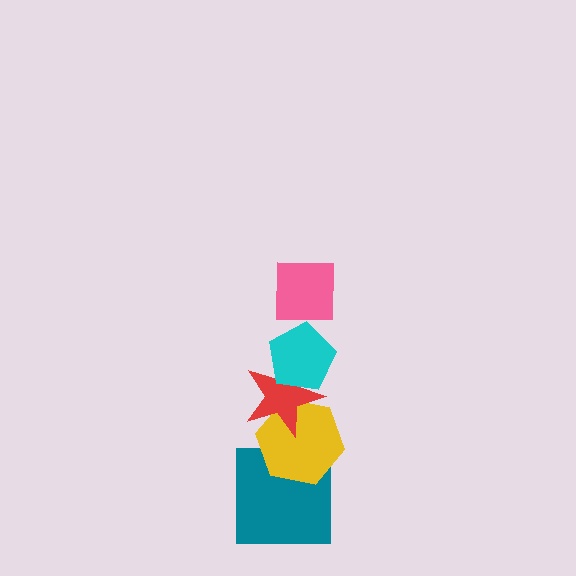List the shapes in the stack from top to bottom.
From top to bottom: the pink square, the cyan pentagon, the red star, the yellow hexagon, the teal square.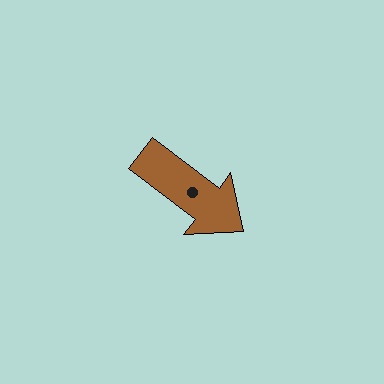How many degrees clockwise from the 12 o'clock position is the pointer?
Approximately 127 degrees.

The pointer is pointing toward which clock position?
Roughly 4 o'clock.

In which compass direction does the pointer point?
Southeast.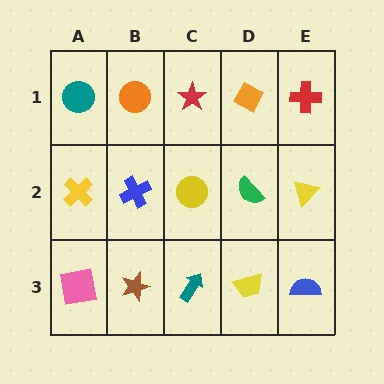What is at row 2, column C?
A yellow circle.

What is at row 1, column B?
An orange circle.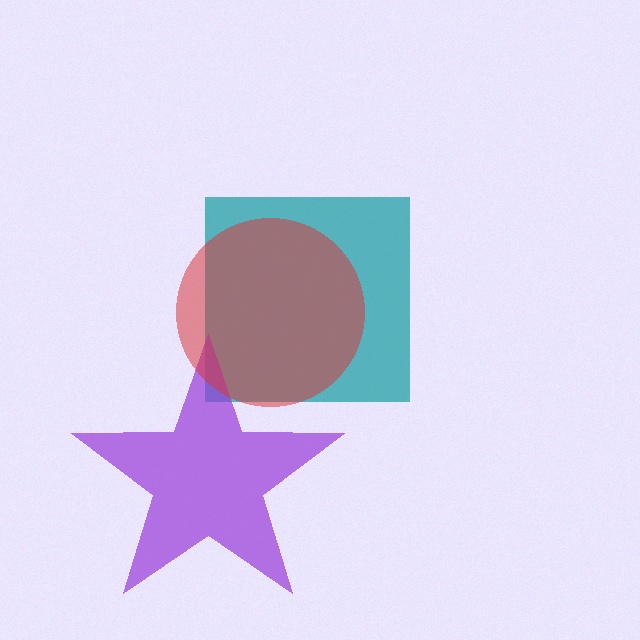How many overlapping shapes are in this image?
There are 3 overlapping shapes in the image.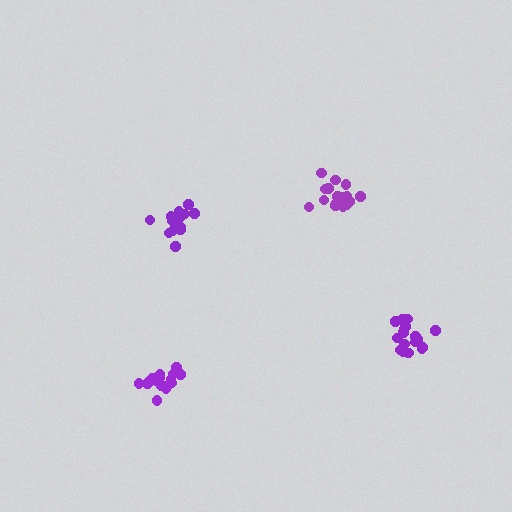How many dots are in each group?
Group 1: 18 dots, Group 2: 17 dots, Group 3: 17 dots, Group 4: 16 dots (68 total).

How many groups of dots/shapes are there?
There are 4 groups.